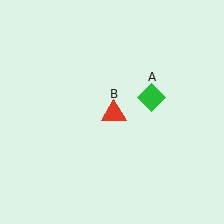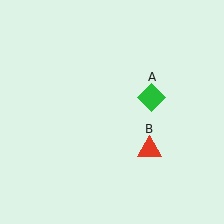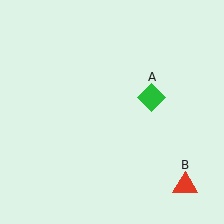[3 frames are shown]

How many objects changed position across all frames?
1 object changed position: red triangle (object B).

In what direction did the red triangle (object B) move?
The red triangle (object B) moved down and to the right.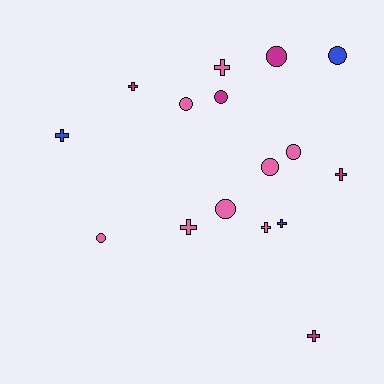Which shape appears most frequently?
Cross, with 8 objects.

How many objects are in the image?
There are 16 objects.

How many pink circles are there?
There are 5 pink circles.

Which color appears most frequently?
Pink, with 8 objects.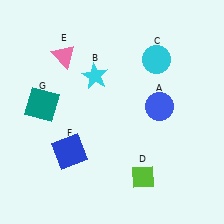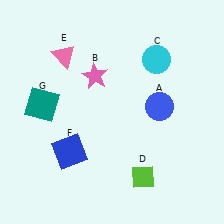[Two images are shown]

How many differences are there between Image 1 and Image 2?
There is 1 difference between the two images.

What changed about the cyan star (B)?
In Image 1, B is cyan. In Image 2, it changed to pink.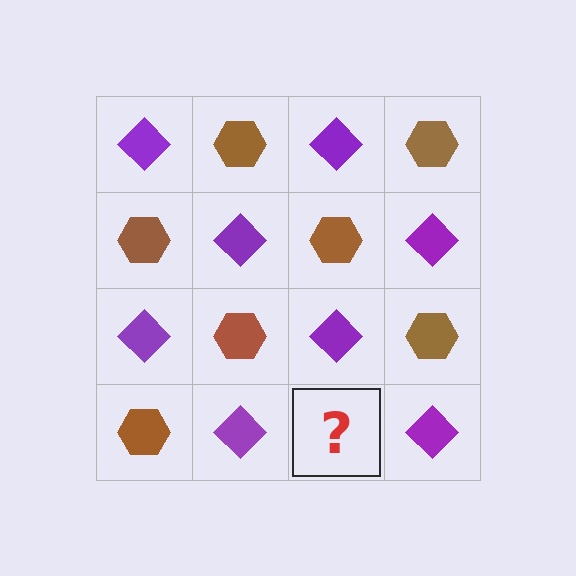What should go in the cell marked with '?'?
The missing cell should contain a brown hexagon.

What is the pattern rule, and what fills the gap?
The rule is that it alternates purple diamond and brown hexagon in a checkerboard pattern. The gap should be filled with a brown hexagon.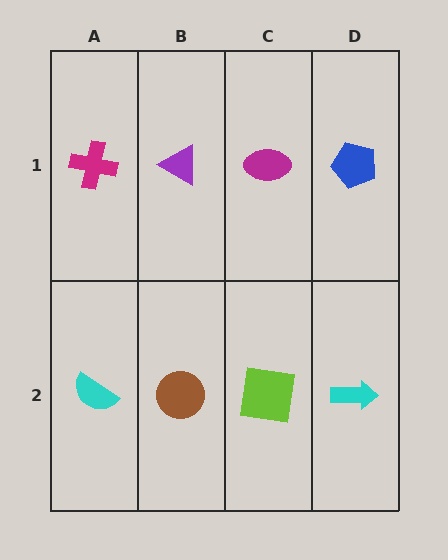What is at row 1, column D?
A blue pentagon.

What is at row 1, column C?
A magenta ellipse.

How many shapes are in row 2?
4 shapes.